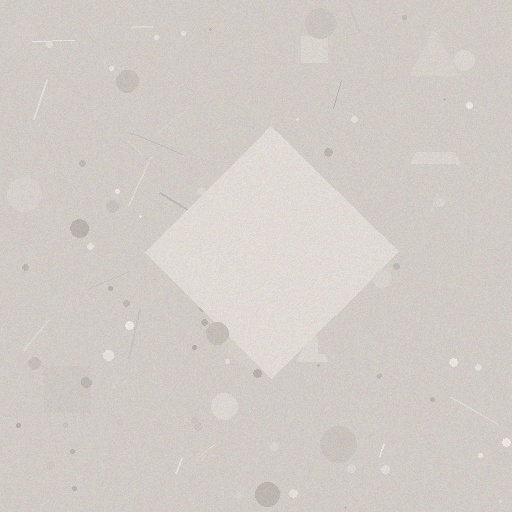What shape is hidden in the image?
A diamond is hidden in the image.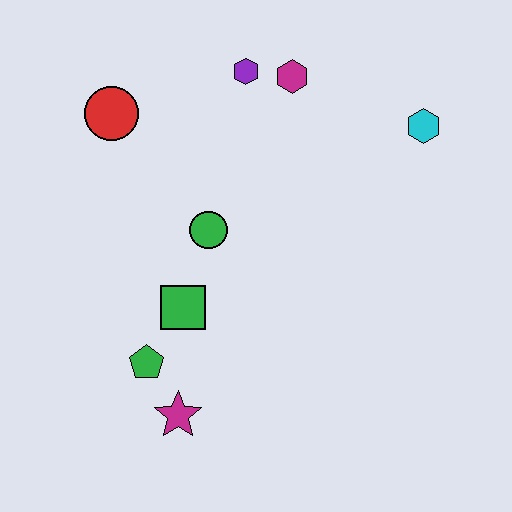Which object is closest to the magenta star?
The green pentagon is closest to the magenta star.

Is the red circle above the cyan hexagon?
Yes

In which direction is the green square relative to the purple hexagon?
The green square is below the purple hexagon.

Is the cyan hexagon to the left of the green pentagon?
No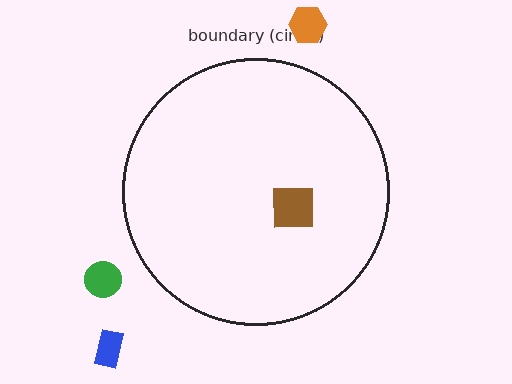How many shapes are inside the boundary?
1 inside, 3 outside.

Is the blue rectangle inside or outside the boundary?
Outside.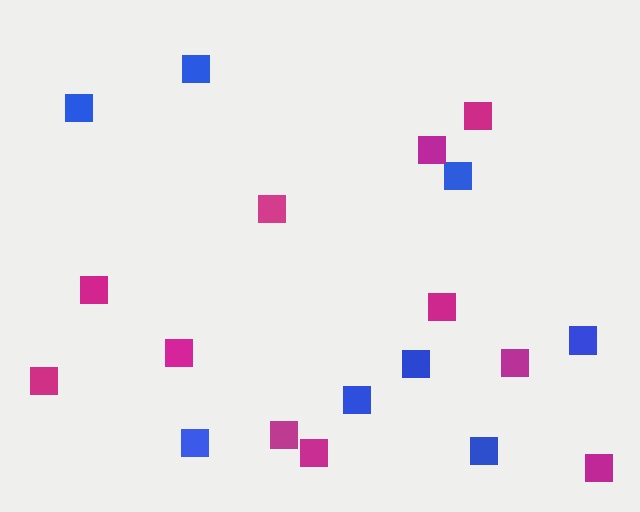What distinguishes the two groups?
There are 2 groups: one group of blue squares (8) and one group of magenta squares (11).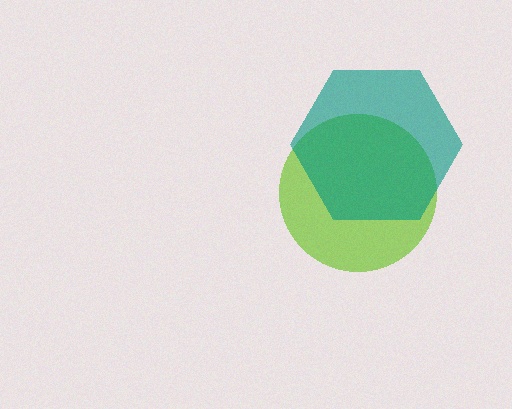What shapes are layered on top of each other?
The layered shapes are: a lime circle, a teal hexagon.